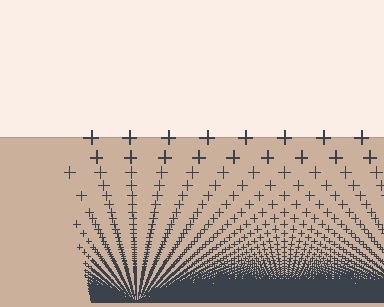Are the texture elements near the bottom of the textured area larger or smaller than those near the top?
Smaller. The gradient is inverted — elements near the bottom are smaller and denser.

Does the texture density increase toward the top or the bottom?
Density increases toward the bottom.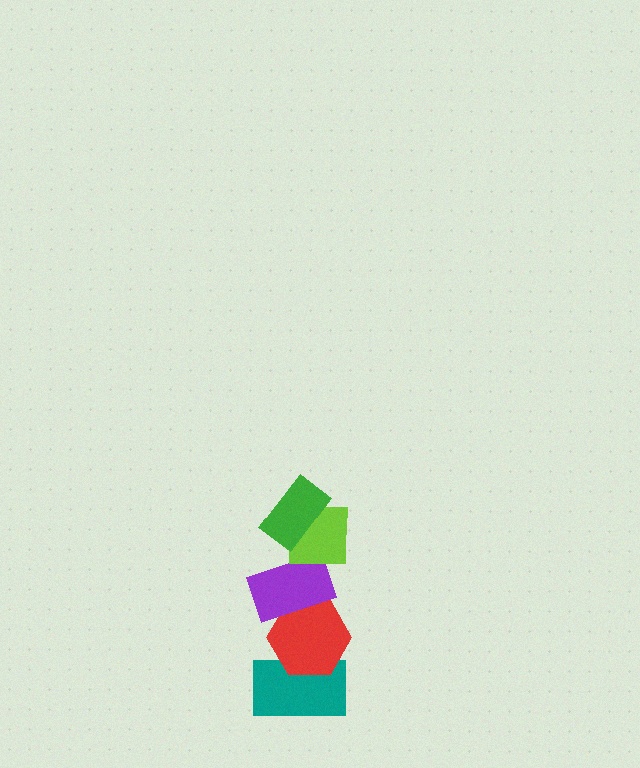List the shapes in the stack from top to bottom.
From top to bottom: the green rectangle, the lime square, the purple rectangle, the red hexagon, the teal rectangle.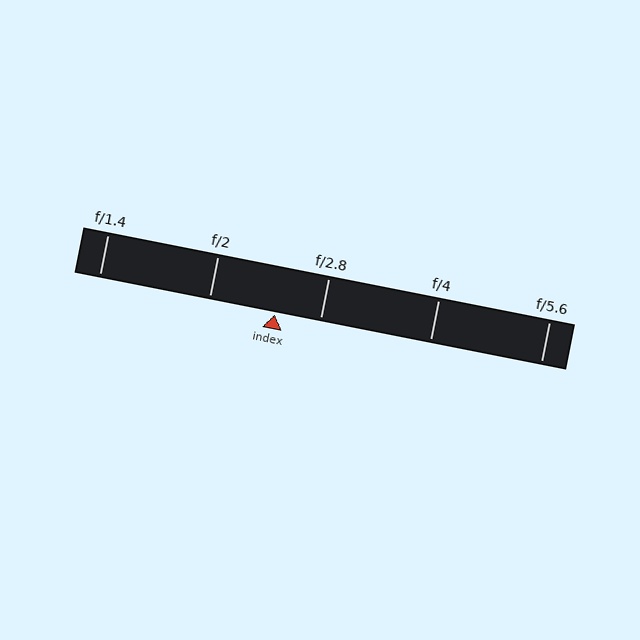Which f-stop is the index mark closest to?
The index mark is closest to f/2.8.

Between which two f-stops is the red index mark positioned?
The index mark is between f/2 and f/2.8.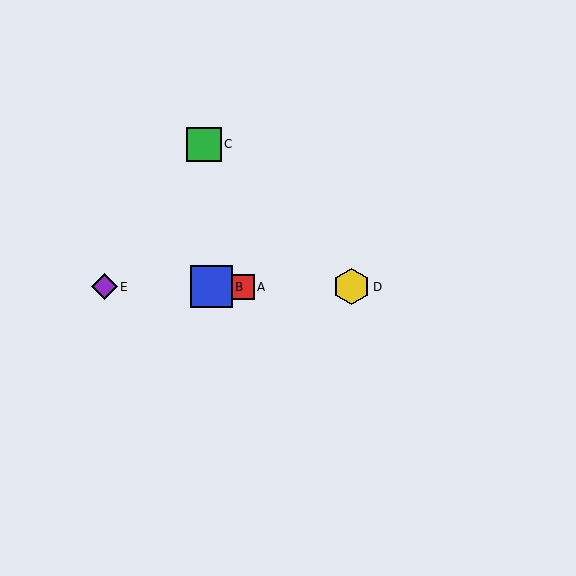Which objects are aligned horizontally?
Objects A, B, D, E are aligned horizontally.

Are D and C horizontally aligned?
No, D is at y≈287 and C is at y≈144.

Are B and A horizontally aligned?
Yes, both are at y≈287.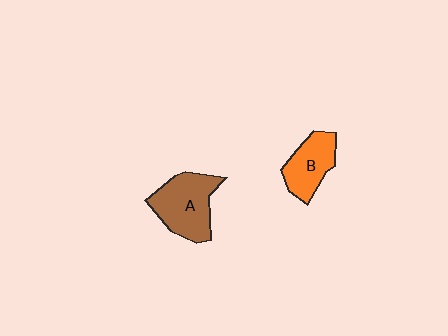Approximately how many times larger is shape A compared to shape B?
Approximately 1.4 times.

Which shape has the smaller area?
Shape B (orange).